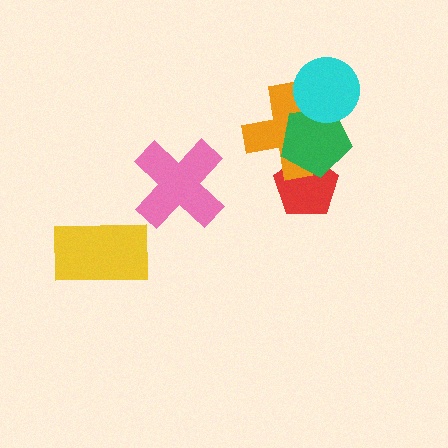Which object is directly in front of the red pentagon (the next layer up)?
The orange cross is directly in front of the red pentagon.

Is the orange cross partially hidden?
Yes, it is partially covered by another shape.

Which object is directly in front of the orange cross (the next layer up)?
The green pentagon is directly in front of the orange cross.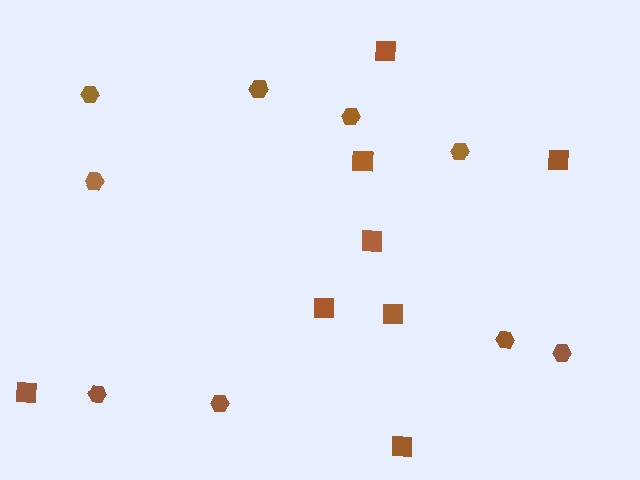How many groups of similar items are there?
There are 2 groups: one group of hexagons (9) and one group of squares (8).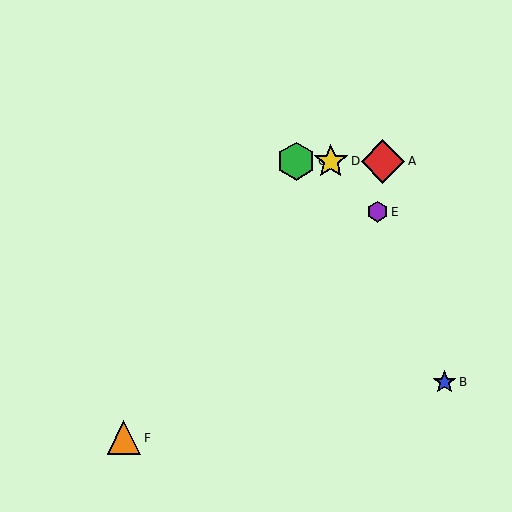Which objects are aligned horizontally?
Objects A, C, D are aligned horizontally.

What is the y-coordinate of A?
Object A is at y≈161.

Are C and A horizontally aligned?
Yes, both are at y≈161.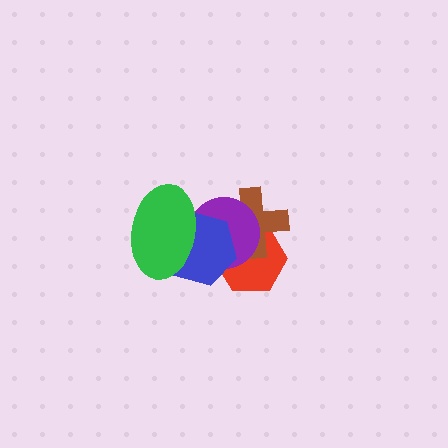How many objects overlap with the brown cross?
3 objects overlap with the brown cross.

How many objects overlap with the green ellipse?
2 objects overlap with the green ellipse.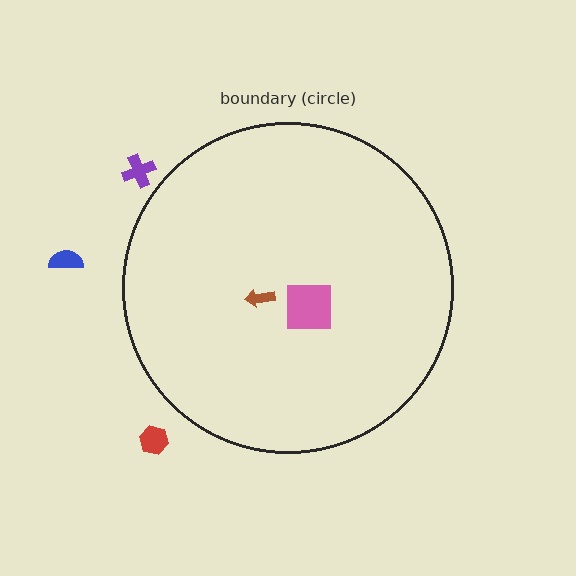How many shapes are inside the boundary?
2 inside, 3 outside.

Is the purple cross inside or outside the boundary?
Outside.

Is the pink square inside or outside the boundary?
Inside.